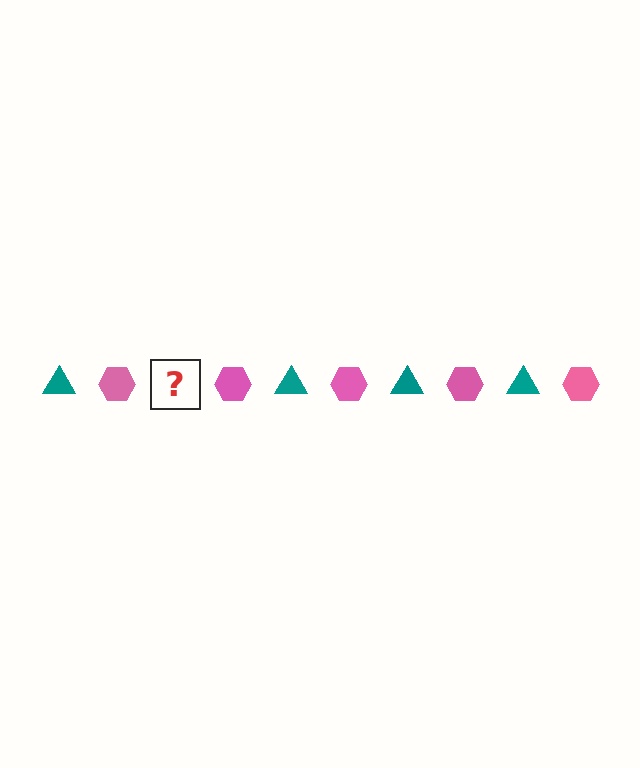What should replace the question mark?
The question mark should be replaced with a teal triangle.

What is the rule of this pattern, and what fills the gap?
The rule is that the pattern alternates between teal triangle and pink hexagon. The gap should be filled with a teal triangle.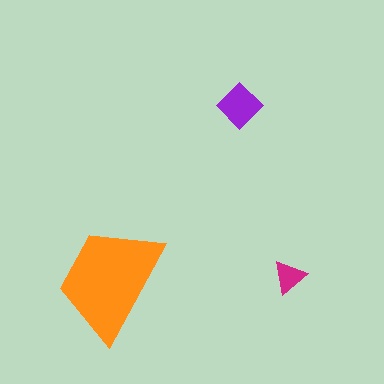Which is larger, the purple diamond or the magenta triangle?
The purple diamond.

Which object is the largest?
The orange trapezoid.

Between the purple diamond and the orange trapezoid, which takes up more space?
The orange trapezoid.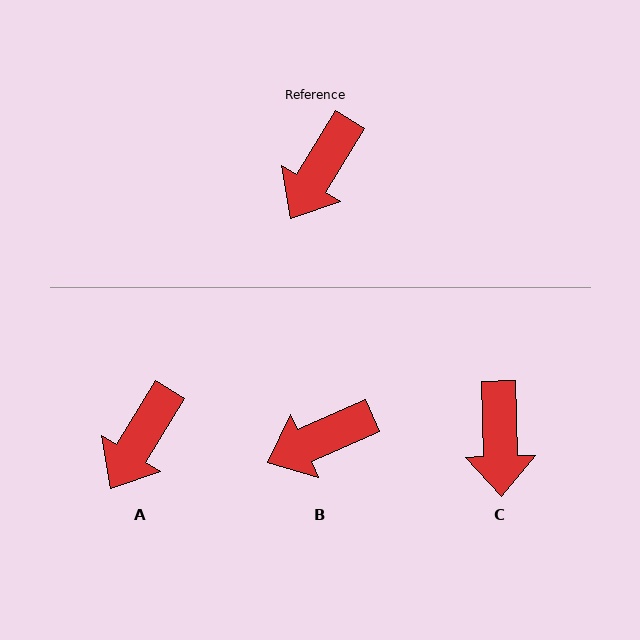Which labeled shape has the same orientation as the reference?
A.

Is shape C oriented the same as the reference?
No, it is off by about 33 degrees.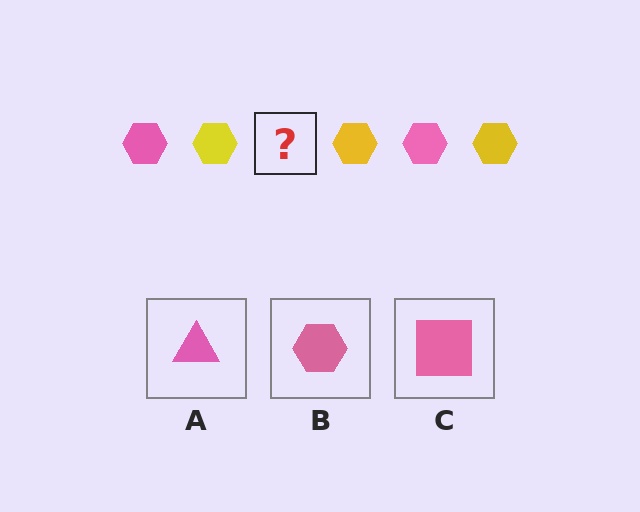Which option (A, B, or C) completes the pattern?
B.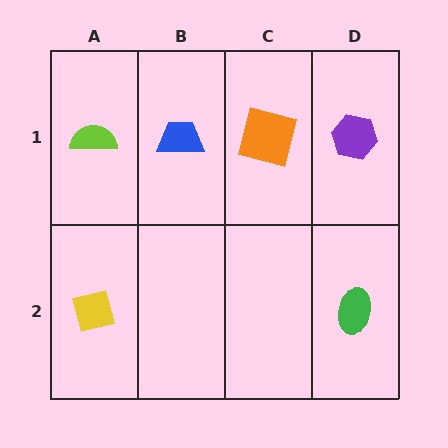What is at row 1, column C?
An orange square.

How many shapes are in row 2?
2 shapes.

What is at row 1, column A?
A lime semicircle.